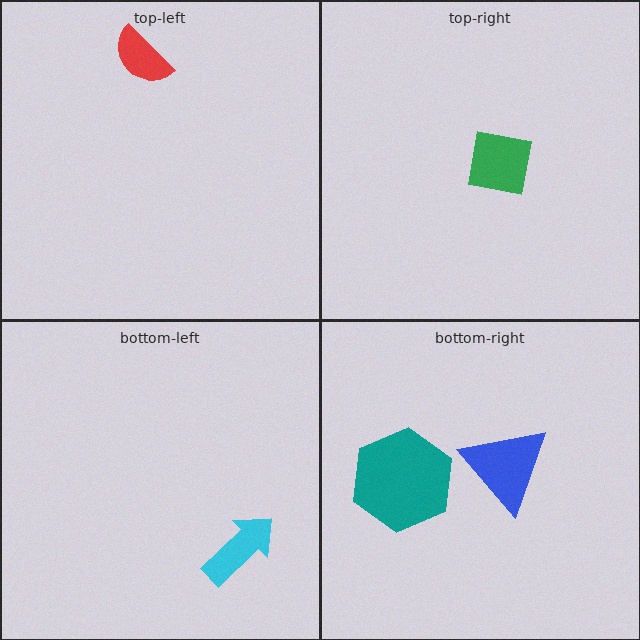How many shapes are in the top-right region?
1.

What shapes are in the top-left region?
The red semicircle.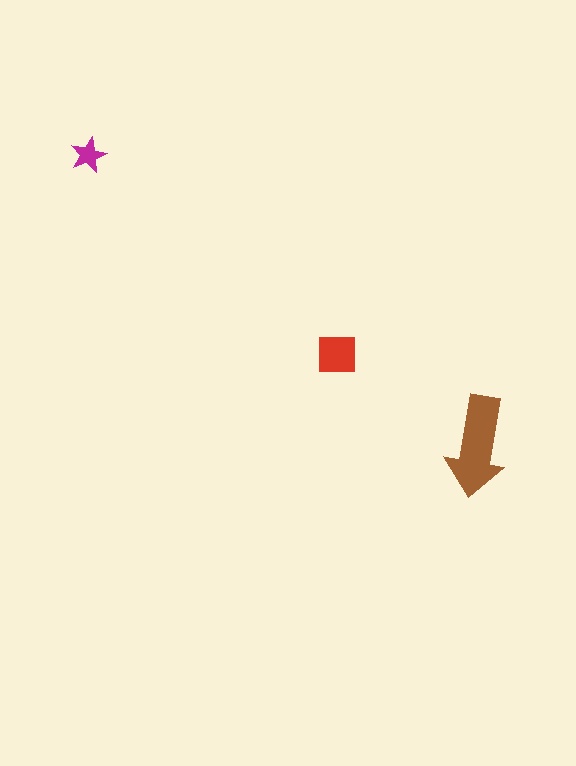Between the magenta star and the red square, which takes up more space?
The red square.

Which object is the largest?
The brown arrow.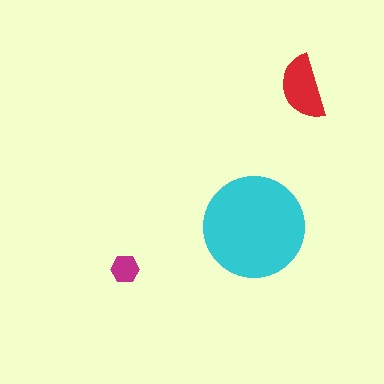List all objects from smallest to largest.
The magenta hexagon, the red semicircle, the cyan circle.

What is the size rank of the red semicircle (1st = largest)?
2nd.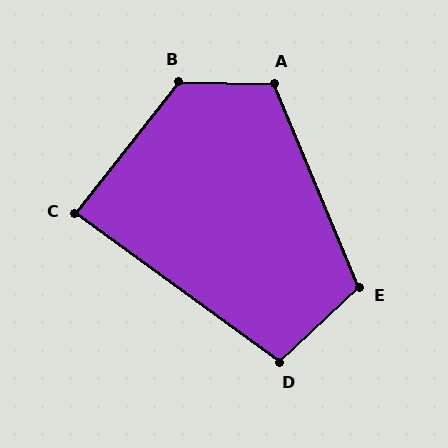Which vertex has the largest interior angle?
B, at approximately 127 degrees.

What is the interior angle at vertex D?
Approximately 100 degrees (obtuse).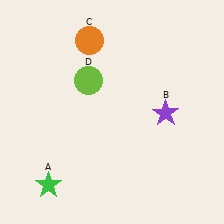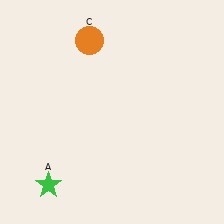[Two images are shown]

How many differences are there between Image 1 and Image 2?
There are 2 differences between the two images.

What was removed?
The lime circle (D), the purple star (B) were removed in Image 2.